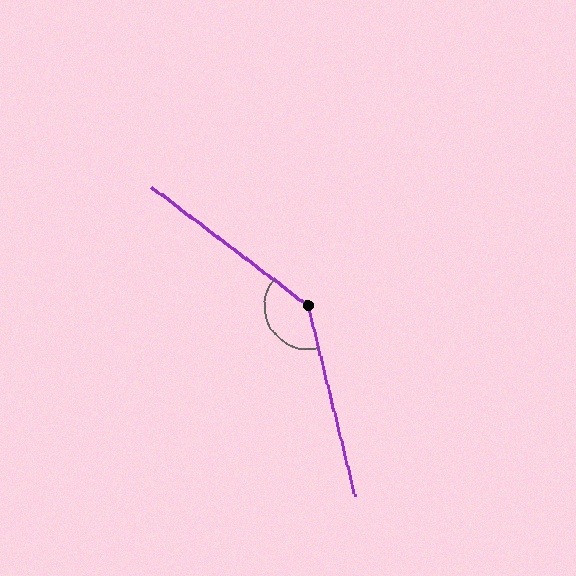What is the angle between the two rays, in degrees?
Approximately 141 degrees.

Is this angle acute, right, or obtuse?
It is obtuse.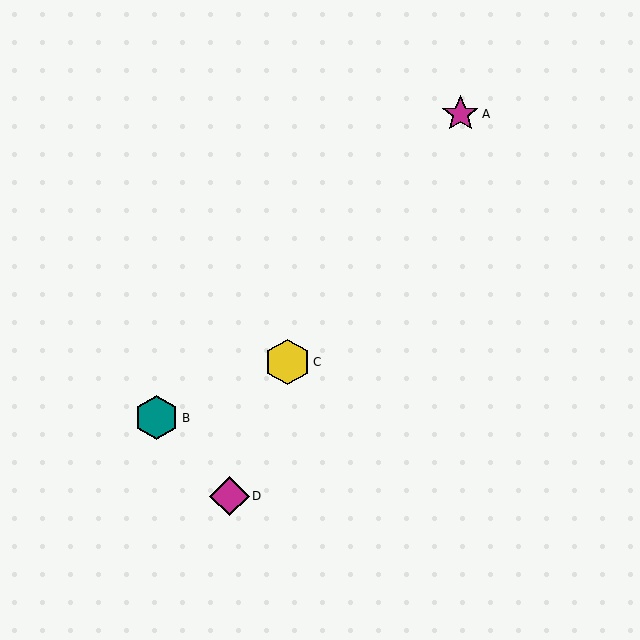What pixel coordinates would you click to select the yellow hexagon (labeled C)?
Click at (287, 362) to select the yellow hexagon C.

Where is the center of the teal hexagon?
The center of the teal hexagon is at (156, 418).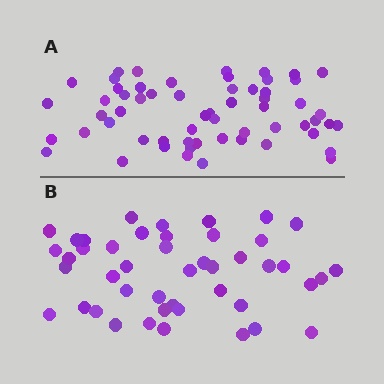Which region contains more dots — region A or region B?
Region A (the top region) has more dots.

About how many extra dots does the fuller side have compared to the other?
Region A has approximately 15 more dots than region B.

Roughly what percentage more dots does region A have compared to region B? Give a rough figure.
About 30% more.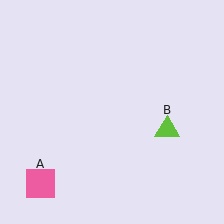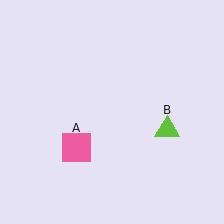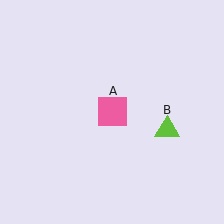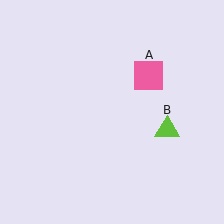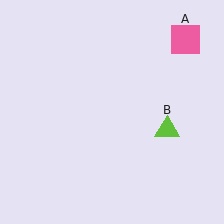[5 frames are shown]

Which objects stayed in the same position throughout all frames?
Lime triangle (object B) remained stationary.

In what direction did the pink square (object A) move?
The pink square (object A) moved up and to the right.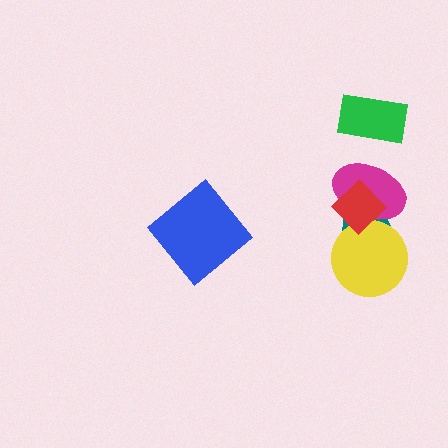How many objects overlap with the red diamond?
3 objects overlap with the red diamond.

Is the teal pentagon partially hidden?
Yes, it is partially covered by another shape.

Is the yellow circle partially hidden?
Yes, it is partially covered by another shape.